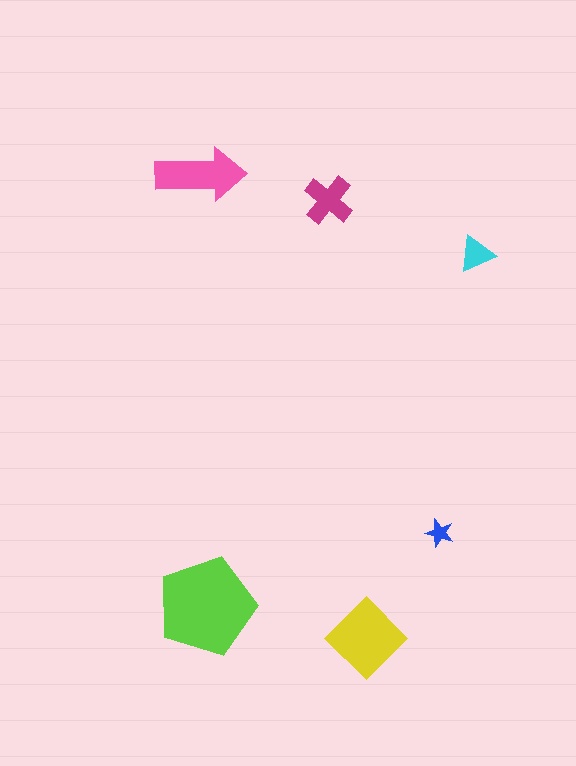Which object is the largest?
The lime pentagon.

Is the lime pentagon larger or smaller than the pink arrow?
Larger.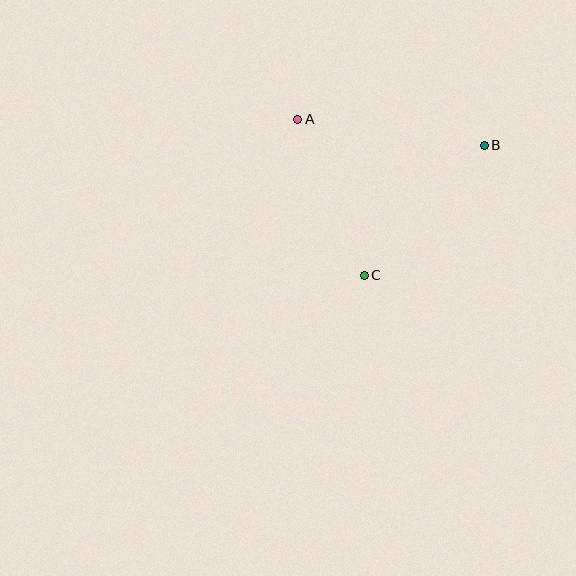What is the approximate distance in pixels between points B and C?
The distance between B and C is approximately 177 pixels.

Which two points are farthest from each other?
Points A and B are farthest from each other.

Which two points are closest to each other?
Points A and C are closest to each other.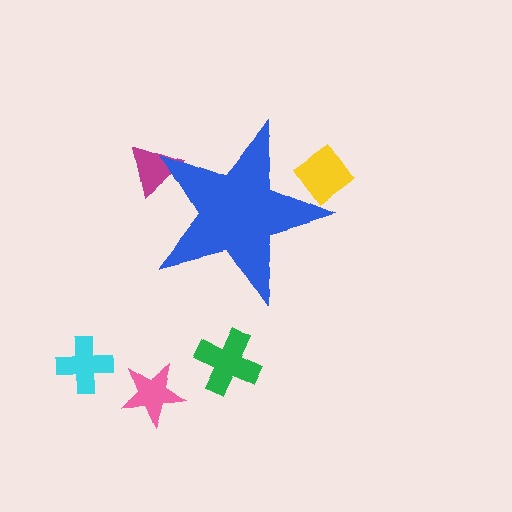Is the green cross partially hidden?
No, the green cross is fully visible.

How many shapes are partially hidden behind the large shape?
2 shapes are partially hidden.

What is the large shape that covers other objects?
A blue star.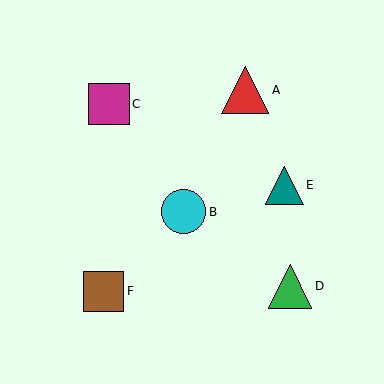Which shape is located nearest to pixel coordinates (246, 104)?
The red triangle (labeled A) at (245, 90) is nearest to that location.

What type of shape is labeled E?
Shape E is a teal triangle.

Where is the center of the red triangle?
The center of the red triangle is at (245, 90).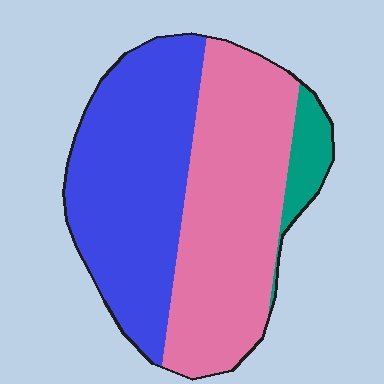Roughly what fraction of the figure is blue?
Blue covers 45% of the figure.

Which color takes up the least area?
Teal, at roughly 5%.